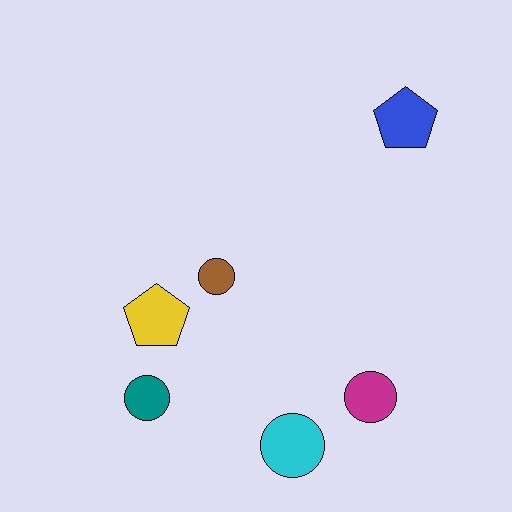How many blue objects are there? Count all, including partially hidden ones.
There is 1 blue object.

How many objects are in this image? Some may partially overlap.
There are 6 objects.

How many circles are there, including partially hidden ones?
There are 4 circles.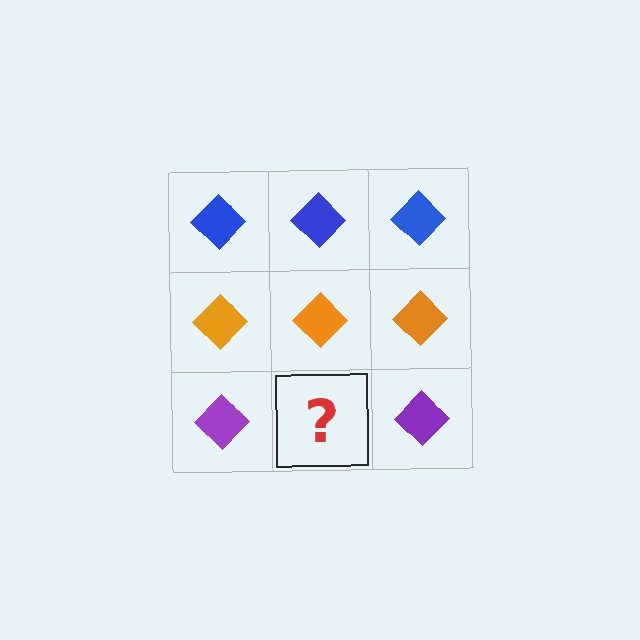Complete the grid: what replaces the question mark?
The question mark should be replaced with a purple diamond.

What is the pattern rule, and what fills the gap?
The rule is that each row has a consistent color. The gap should be filled with a purple diamond.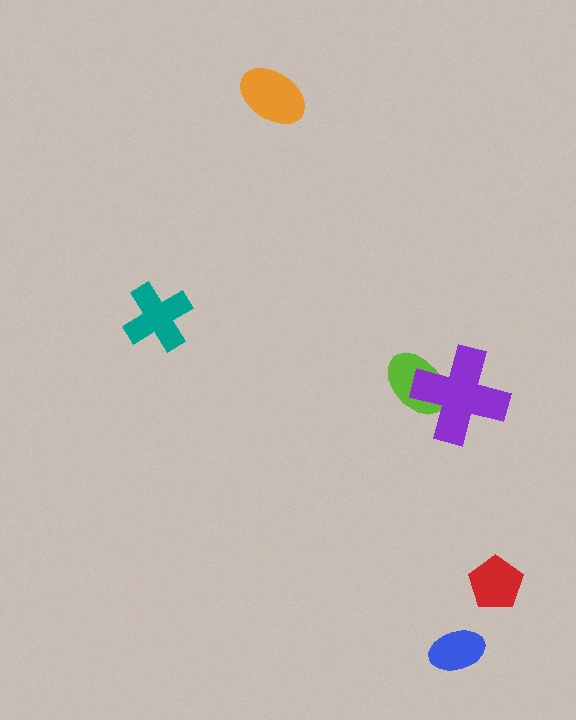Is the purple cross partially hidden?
No, no other shape covers it.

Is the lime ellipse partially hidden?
Yes, it is partially covered by another shape.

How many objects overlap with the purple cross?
1 object overlaps with the purple cross.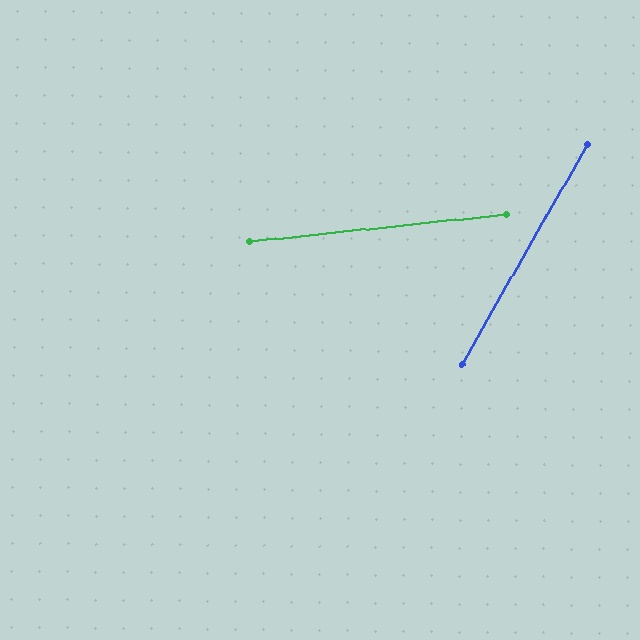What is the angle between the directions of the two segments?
Approximately 54 degrees.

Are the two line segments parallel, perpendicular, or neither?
Neither parallel nor perpendicular — they differ by about 54°.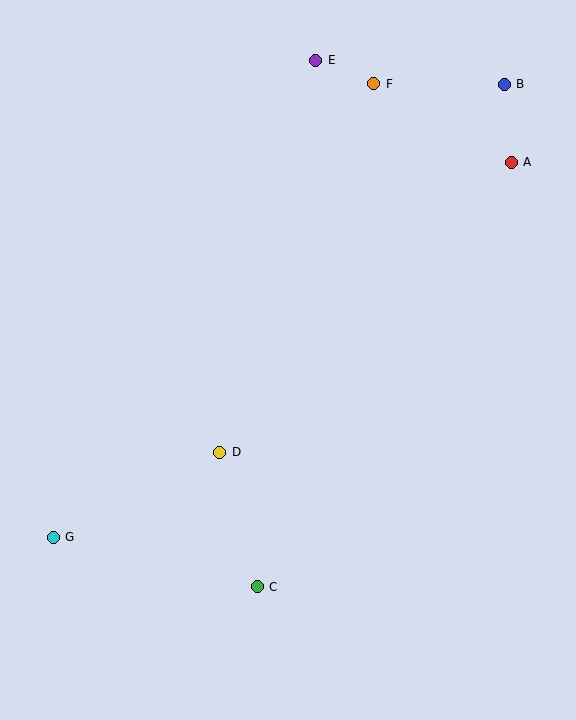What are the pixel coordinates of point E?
Point E is at (316, 60).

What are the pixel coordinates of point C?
Point C is at (257, 587).